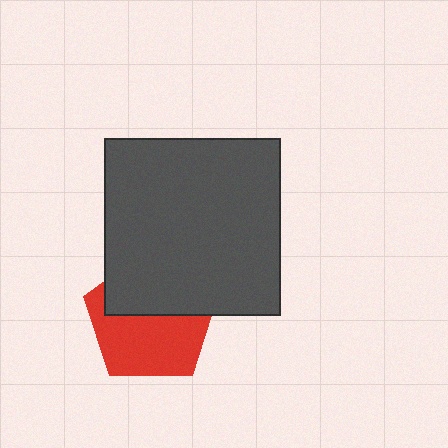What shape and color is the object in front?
The object in front is a dark gray square.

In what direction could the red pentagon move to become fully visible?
The red pentagon could move down. That would shift it out from behind the dark gray square entirely.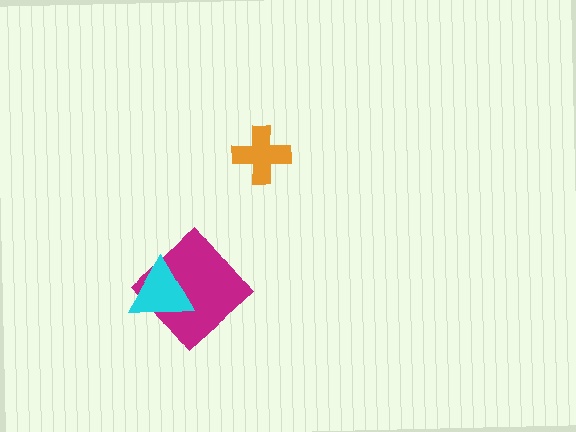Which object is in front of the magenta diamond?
The cyan triangle is in front of the magenta diamond.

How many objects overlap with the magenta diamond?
1 object overlaps with the magenta diamond.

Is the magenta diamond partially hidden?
Yes, it is partially covered by another shape.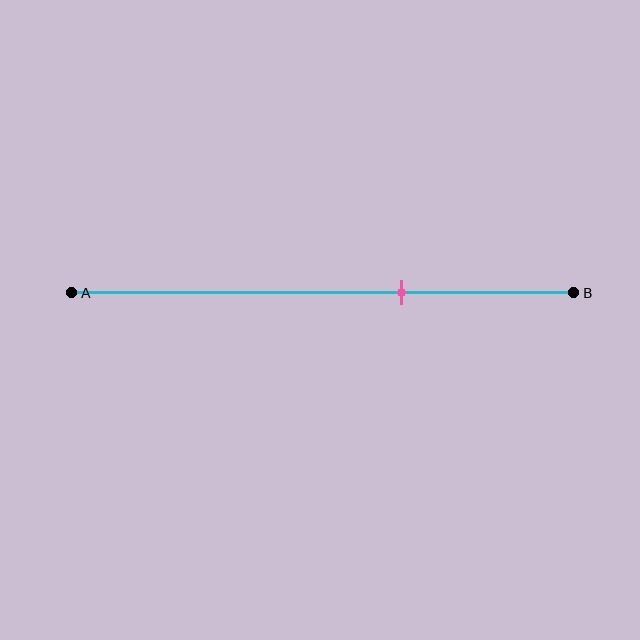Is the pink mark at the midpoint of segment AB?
No, the mark is at about 65% from A, not at the 50% midpoint.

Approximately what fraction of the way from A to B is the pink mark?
The pink mark is approximately 65% of the way from A to B.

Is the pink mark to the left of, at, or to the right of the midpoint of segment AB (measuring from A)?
The pink mark is to the right of the midpoint of segment AB.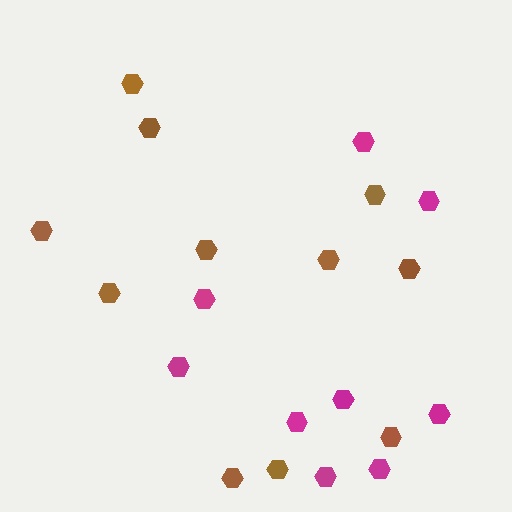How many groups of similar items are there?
There are 2 groups: one group of magenta hexagons (9) and one group of brown hexagons (11).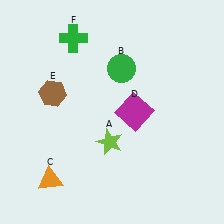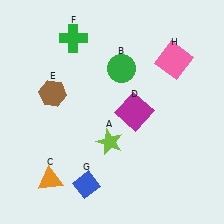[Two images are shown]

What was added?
A blue diamond (G), a pink square (H) were added in Image 2.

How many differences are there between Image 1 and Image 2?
There are 2 differences between the two images.